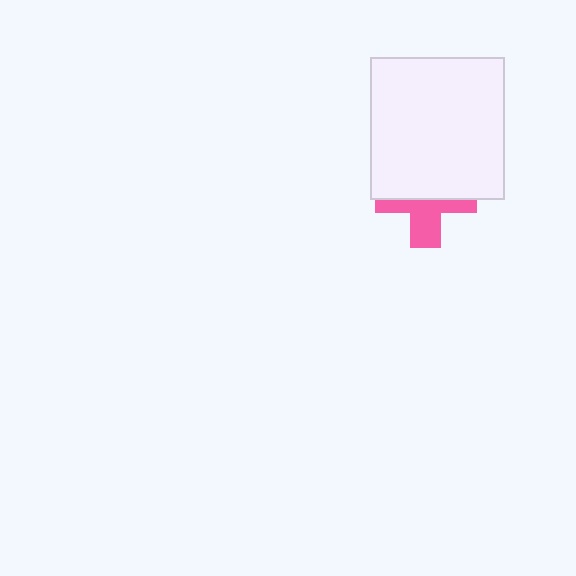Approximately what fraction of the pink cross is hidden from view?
Roughly 54% of the pink cross is hidden behind the white rectangle.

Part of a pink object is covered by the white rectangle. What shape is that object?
It is a cross.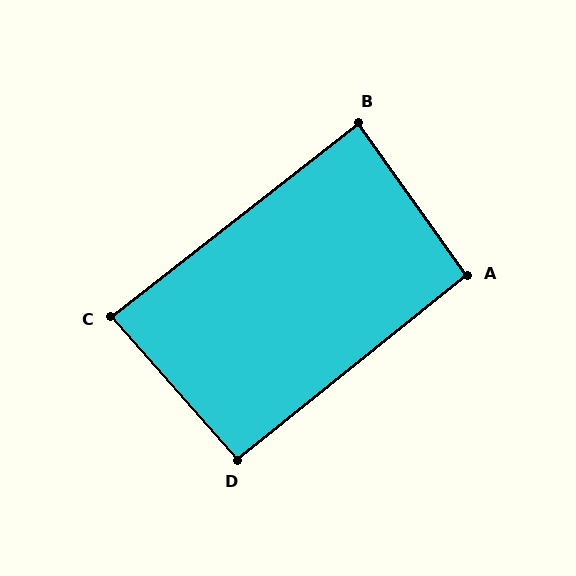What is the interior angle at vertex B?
Approximately 87 degrees (approximately right).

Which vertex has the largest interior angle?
A, at approximately 93 degrees.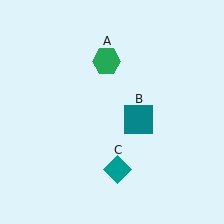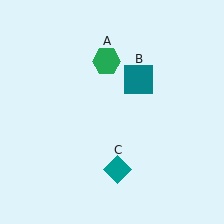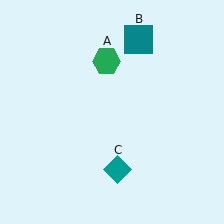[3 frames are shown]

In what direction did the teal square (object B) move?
The teal square (object B) moved up.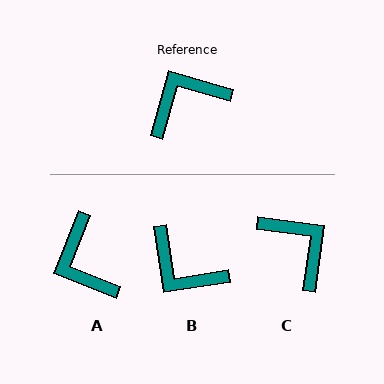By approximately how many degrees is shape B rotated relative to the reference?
Approximately 115 degrees counter-clockwise.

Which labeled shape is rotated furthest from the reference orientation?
B, about 115 degrees away.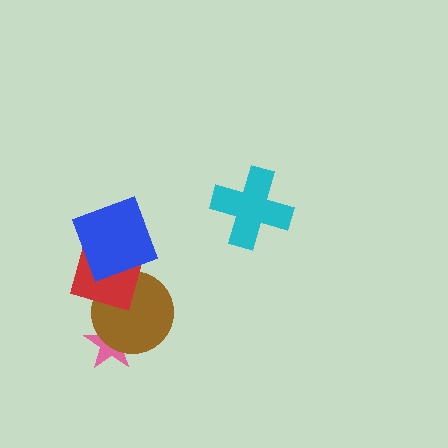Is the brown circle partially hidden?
Yes, it is partially covered by another shape.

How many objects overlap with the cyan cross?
0 objects overlap with the cyan cross.